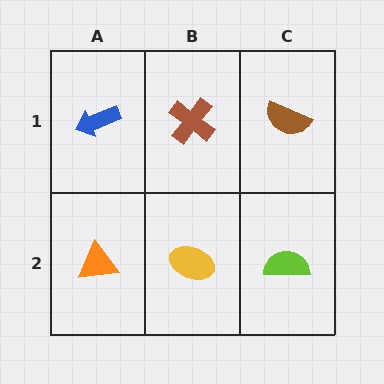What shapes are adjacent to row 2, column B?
A brown cross (row 1, column B), an orange triangle (row 2, column A), a lime semicircle (row 2, column C).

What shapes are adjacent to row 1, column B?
A yellow ellipse (row 2, column B), a blue arrow (row 1, column A), a brown semicircle (row 1, column C).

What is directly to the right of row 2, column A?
A yellow ellipse.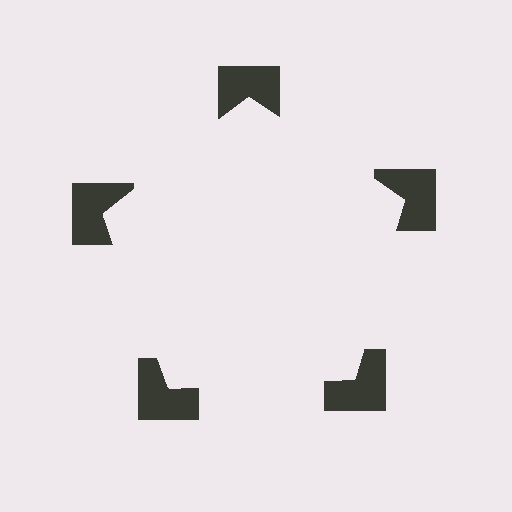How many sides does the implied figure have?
5 sides.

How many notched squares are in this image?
There are 5 — one at each vertex of the illusory pentagon.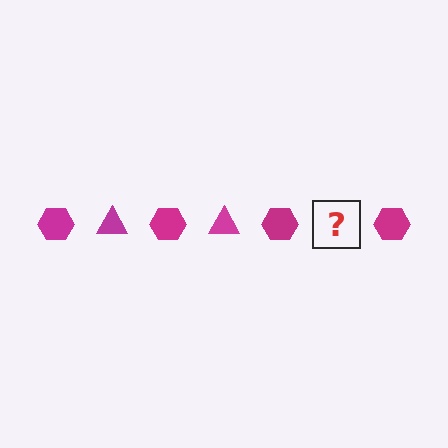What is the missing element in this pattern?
The missing element is a magenta triangle.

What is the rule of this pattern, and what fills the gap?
The rule is that the pattern cycles through hexagon, triangle shapes in magenta. The gap should be filled with a magenta triangle.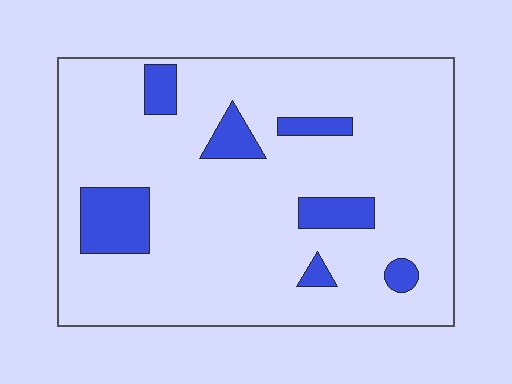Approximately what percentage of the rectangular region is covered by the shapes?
Approximately 15%.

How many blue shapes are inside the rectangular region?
7.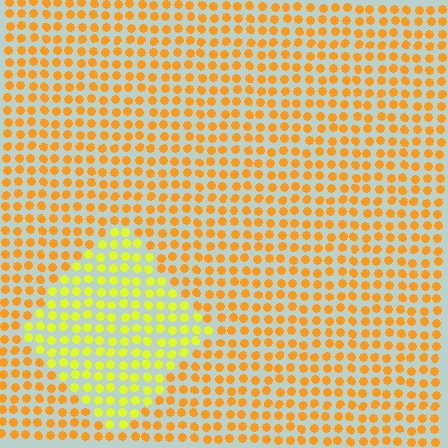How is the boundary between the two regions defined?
The boundary is defined purely by a slight shift in hue (about 34 degrees). Spacing, size, and orientation are identical on both sides.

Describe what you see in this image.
The image is filled with small orange elements in a uniform arrangement. A diamond-shaped region is visible where the elements are tinted to a slightly different hue, forming a subtle color boundary.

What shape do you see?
I see a diamond.